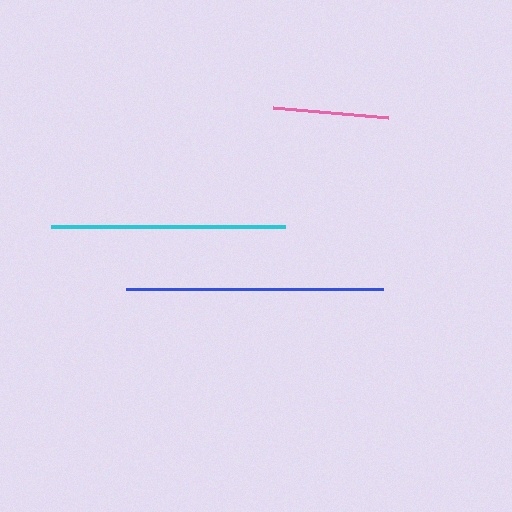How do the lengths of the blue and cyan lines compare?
The blue and cyan lines are approximately the same length.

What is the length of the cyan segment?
The cyan segment is approximately 235 pixels long.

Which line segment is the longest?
The blue line is the longest at approximately 258 pixels.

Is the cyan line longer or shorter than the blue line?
The blue line is longer than the cyan line.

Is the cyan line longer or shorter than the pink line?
The cyan line is longer than the pink line.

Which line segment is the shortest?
The pink line is the shortest at approximately 115 pixels.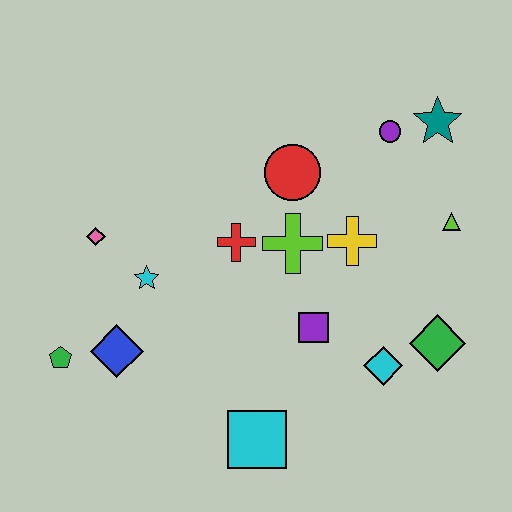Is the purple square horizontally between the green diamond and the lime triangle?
No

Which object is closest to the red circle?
The lime cross is closest to the red circle.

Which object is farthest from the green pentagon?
The teal star is farthest from the green pentagon.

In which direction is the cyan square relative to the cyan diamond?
The cyan square is to the left of the cyan diamond.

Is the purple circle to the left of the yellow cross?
No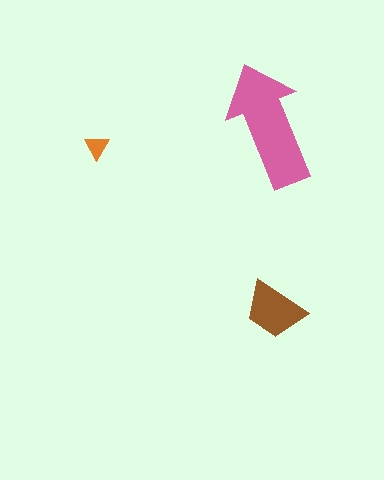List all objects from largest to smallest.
The pink arrow, the brown trapezoid, the orange triangle.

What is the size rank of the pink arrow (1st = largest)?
1st.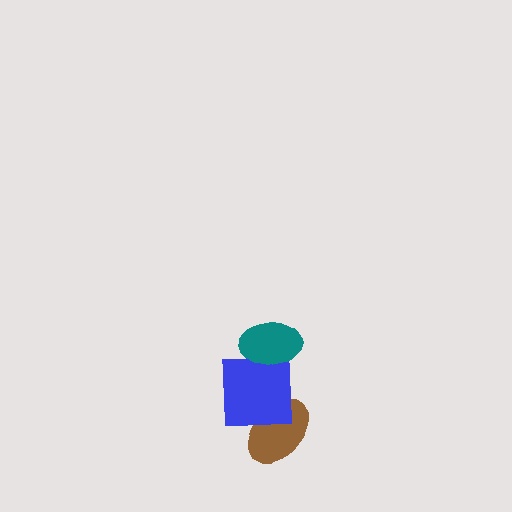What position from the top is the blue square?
The blue square is 2nd from the top.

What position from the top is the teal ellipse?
The teal ellipse is 1st from the top.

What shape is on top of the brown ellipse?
The blue square is on top of the brown ellipse.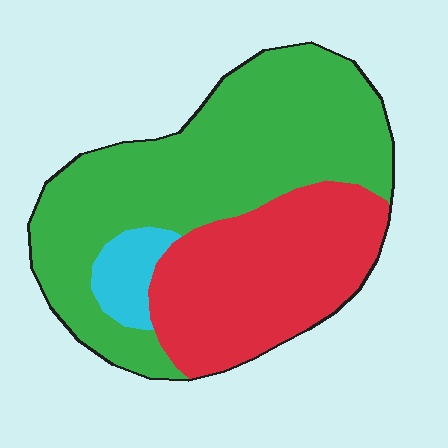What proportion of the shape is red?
Red takes up about three eighths (3/8) of the shape.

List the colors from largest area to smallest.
From largest to smallest: green, red, cyan.